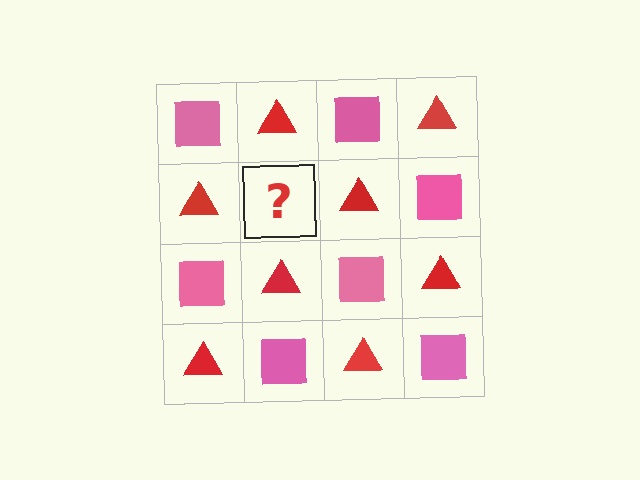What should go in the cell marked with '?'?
The missing cell should contain a pink square.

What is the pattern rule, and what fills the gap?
The rule is that it alternates pink square and red triangle in a checkerboard pattern. The gap should be filled with a pink square.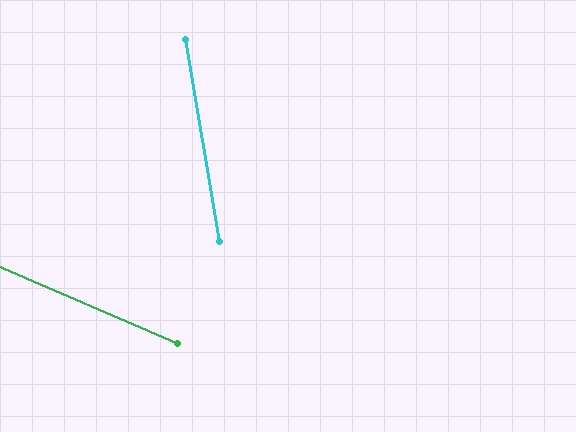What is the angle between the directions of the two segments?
Approximately 57 degrees.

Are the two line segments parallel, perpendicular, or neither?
Neither parallel nor perpendicular — they differ by about 57°.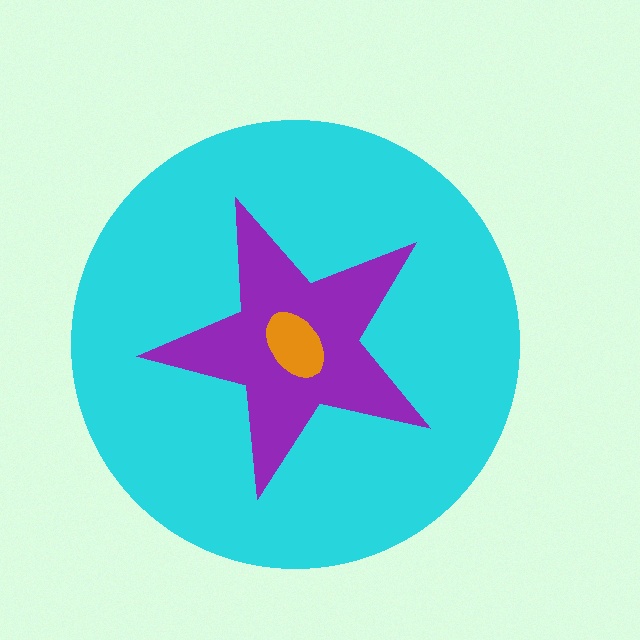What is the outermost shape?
The cyan circle.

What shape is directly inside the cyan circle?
The purple star.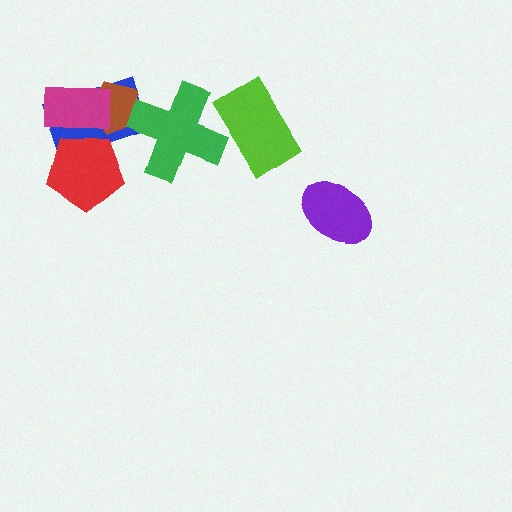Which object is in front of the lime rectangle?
The green cross is in front of the lime rectangle.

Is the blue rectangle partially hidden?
Yes, it is partially covered by another shape.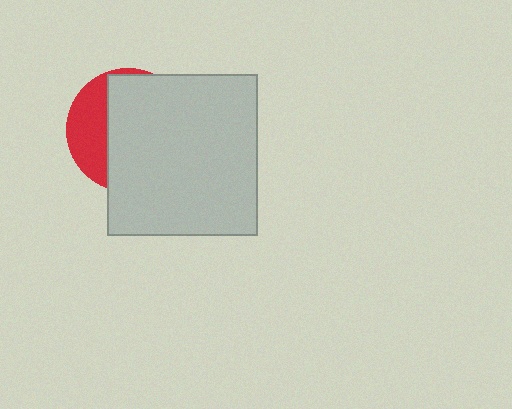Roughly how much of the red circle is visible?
A small part of it is visible (roughly 31%).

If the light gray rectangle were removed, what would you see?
You would see the complete red circle.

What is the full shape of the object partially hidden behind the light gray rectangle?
The partially hidden object is a red circle.